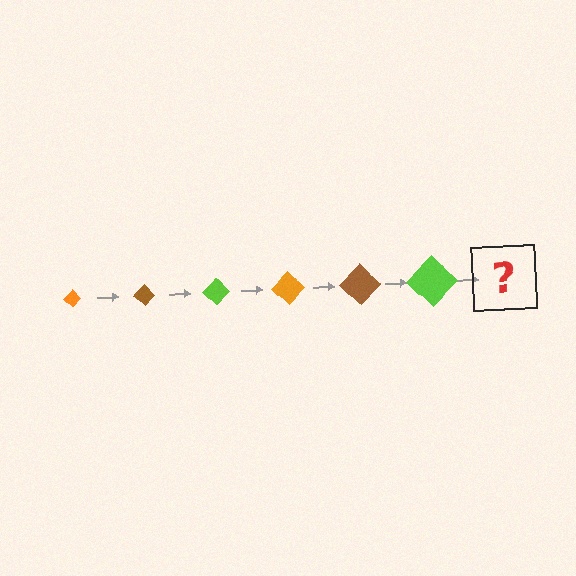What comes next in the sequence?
The next element should be an orange diamond, larger than the previous one.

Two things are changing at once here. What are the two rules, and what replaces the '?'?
The two rules are that the diamond grows larger each step and the color cycles through orange, brown, and lime. The '?' should be an orange diamond, larger than the previous one.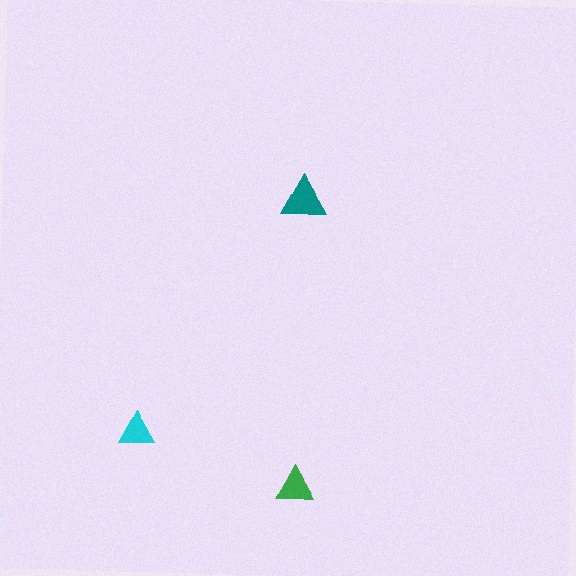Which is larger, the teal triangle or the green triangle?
The teal one.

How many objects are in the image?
There are 3 objects in the image.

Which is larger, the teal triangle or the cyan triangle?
The teal one.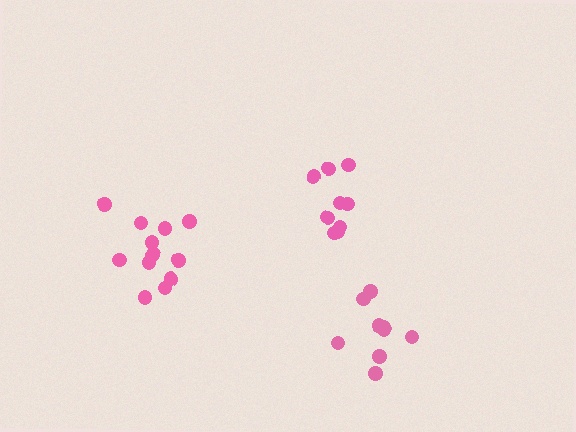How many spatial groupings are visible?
There are 3 spatial groupings.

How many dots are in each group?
Group 1: 9 dots, Group 2: 12 dots, Group 3: 9 dots (30 total).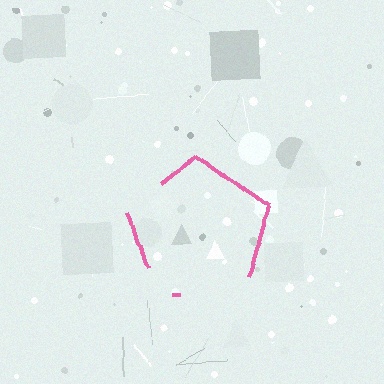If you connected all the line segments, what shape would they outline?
They would outline a pentagon.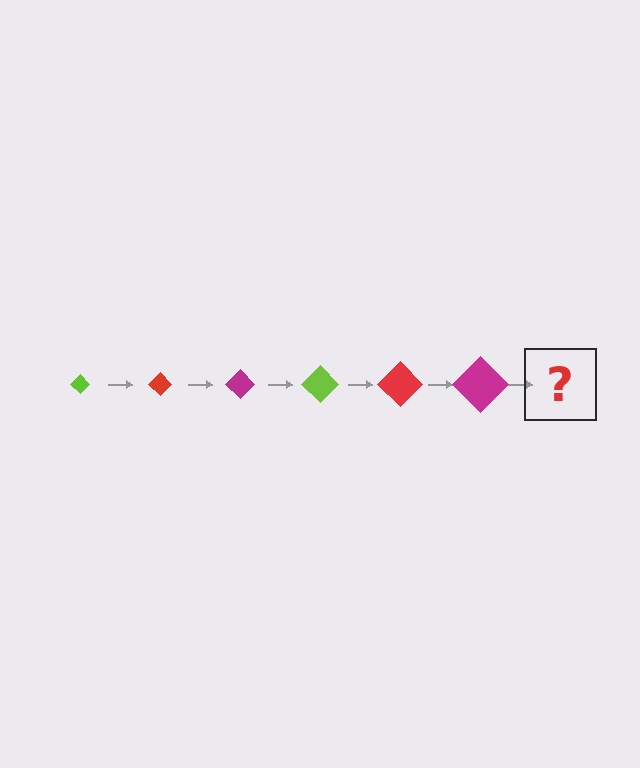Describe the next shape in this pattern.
It should be a lime diamond, larger than the previous one.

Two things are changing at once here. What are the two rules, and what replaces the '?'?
The two rules are that the diamond grows larger each step and the color cycles through lime, red, and magenta. The '?' should be a lime diamond, larger than the previous one.